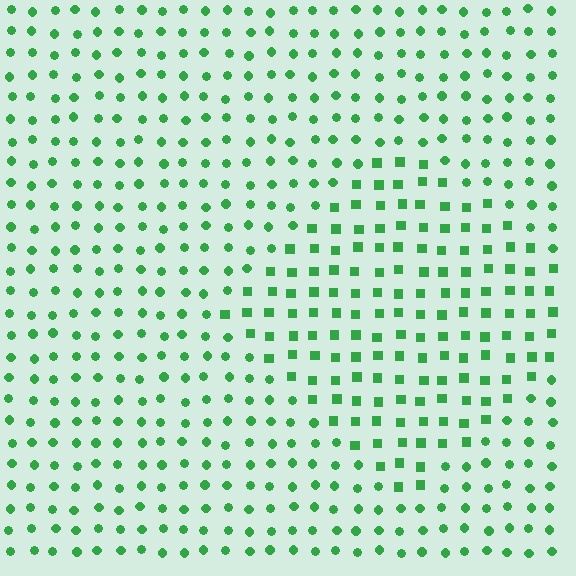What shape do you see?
I see a diamond.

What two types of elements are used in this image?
The image uses squares inside the diamond region and circles outside it.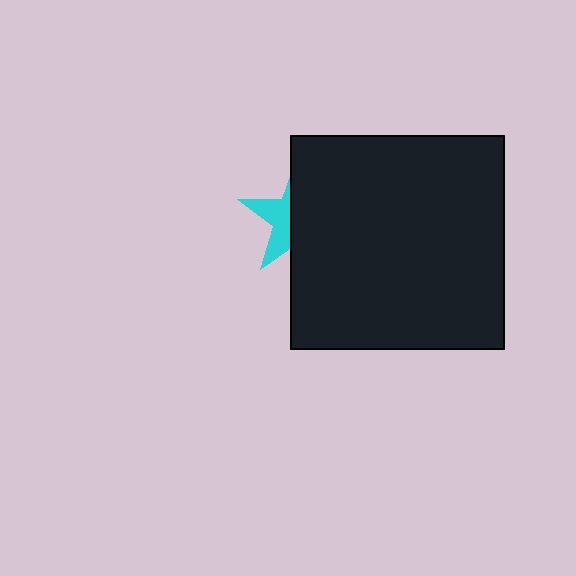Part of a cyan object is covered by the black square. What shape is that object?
It is a star.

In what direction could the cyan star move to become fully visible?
The cyan star could move left. That would shift it out from behind the black square entirely.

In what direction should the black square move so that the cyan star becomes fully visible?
The black square should move right. That is the shortest direction to clear the overlap and leave the cyan star fully visible.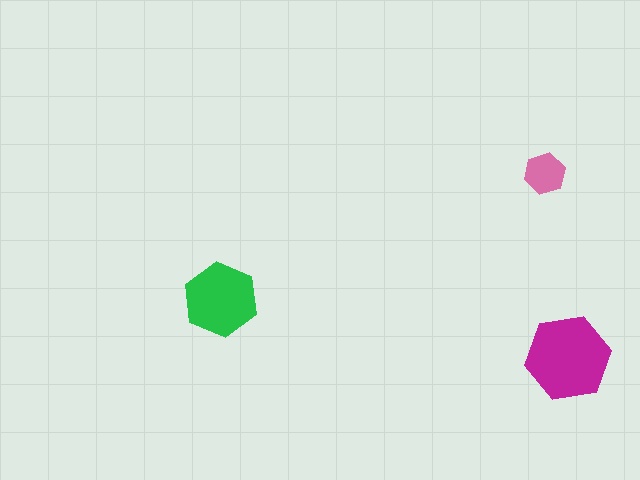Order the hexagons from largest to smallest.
the magenta one, the green one, the pink one.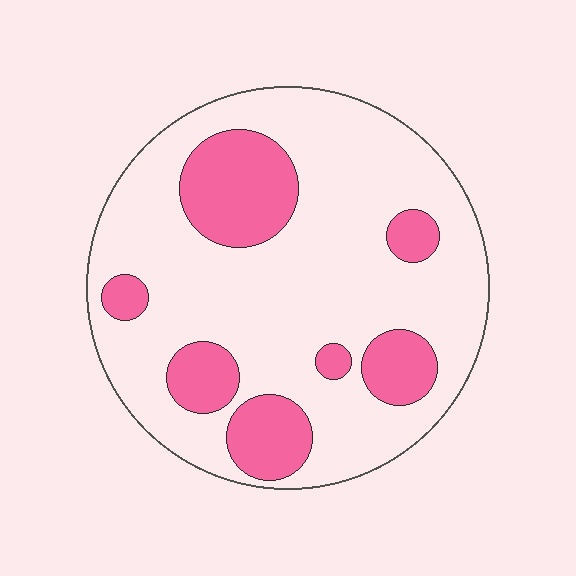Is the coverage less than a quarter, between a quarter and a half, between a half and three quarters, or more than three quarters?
Less than a quarter.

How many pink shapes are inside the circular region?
7.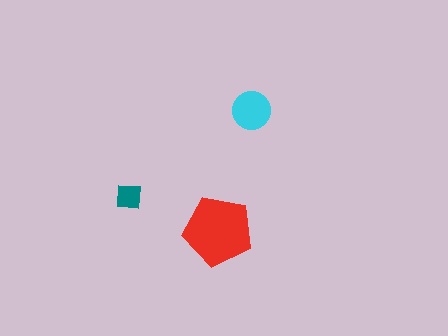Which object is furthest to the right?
The cyan circle is rightmost.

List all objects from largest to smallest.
The red pentagon, the cyan circle, the teal square.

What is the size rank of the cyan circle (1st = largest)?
2nd.